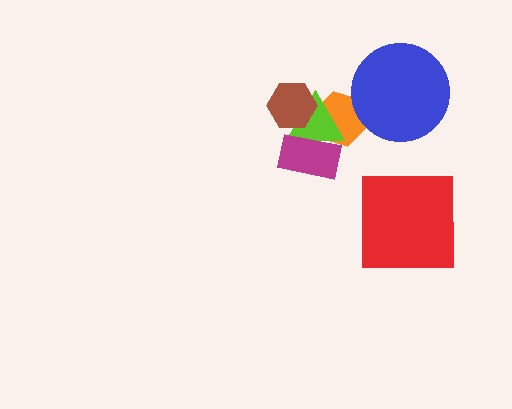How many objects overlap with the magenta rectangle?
2 objects overlap with the magenta rectangle.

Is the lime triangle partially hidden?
Yes, it is partially covered by another shape.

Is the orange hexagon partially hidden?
Yes, it is partially covered by another shape.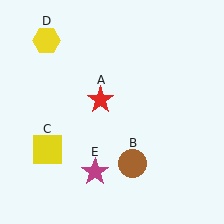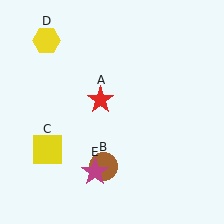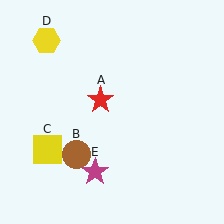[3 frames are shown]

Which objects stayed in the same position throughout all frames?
Red star (object A) and yellow square (object C) and yellow hexagon (object D) and magenta star (object E) remained stationary.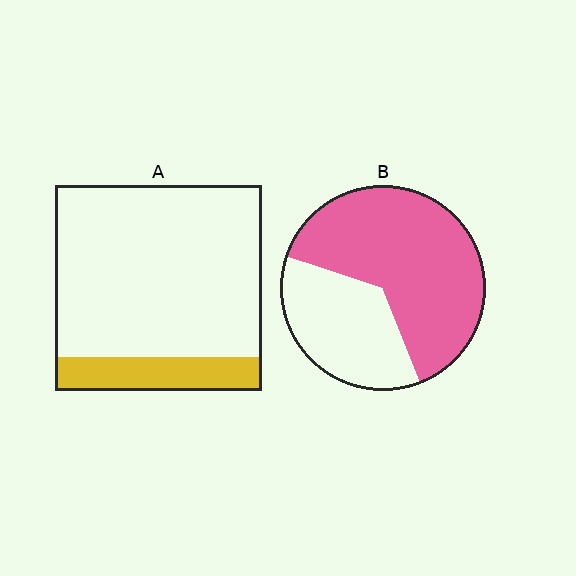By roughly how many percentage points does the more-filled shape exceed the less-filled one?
By roughly 50 percentage points (B over A).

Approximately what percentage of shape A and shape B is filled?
A is approximately 15% and B is approximately 65%.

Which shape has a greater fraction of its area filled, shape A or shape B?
Shape B.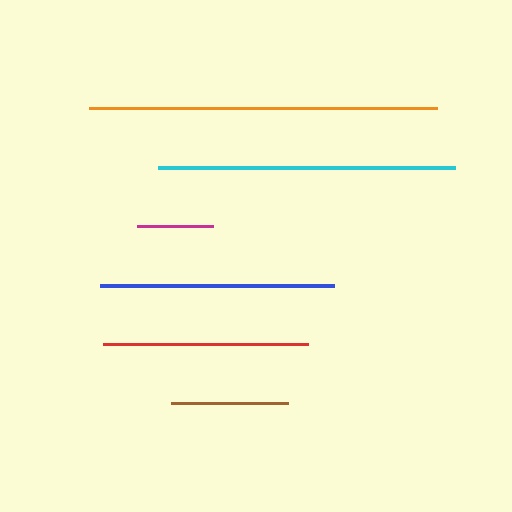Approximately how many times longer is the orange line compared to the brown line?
The orange line is approximately 3.0 times the length of the brown line.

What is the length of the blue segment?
The blue segment is approximately 234 pixels long.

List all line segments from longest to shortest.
From longest to shortest: orange, cyan, blue, red, brown, magenta.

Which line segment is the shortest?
The magenta line is the shortest at approximately 76 pixels.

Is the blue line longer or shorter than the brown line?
The blue line is longer than the brown line.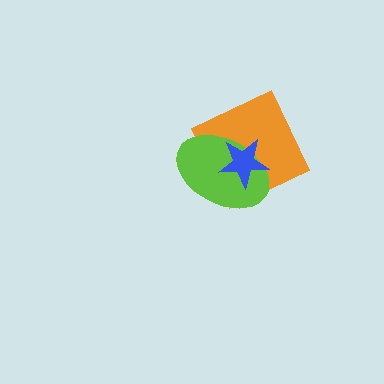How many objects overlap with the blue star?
2 objects overlap with the blue star.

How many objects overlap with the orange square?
2 objects overlap with the orange square.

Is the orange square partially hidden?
Yes, it is partially covered by another shape.